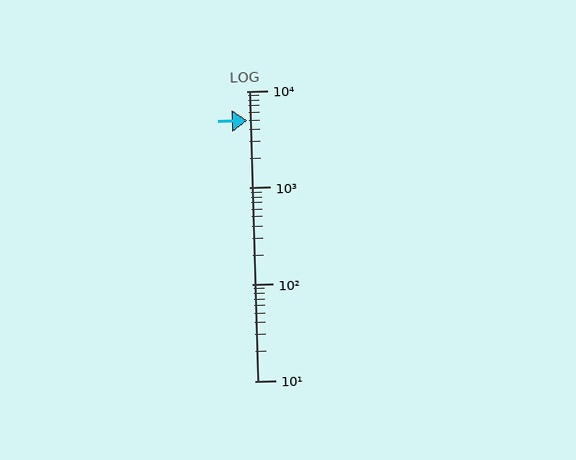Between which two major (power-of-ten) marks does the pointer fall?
The pointer is between 1000 and 10000.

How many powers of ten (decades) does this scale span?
The scale spans 3 decades, from 10 to 10000.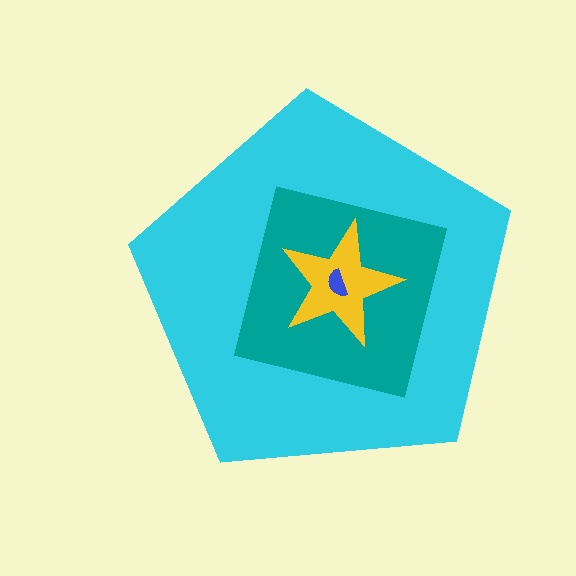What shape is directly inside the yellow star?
The blue semicircle.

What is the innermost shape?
The blue semicircle.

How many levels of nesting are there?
4.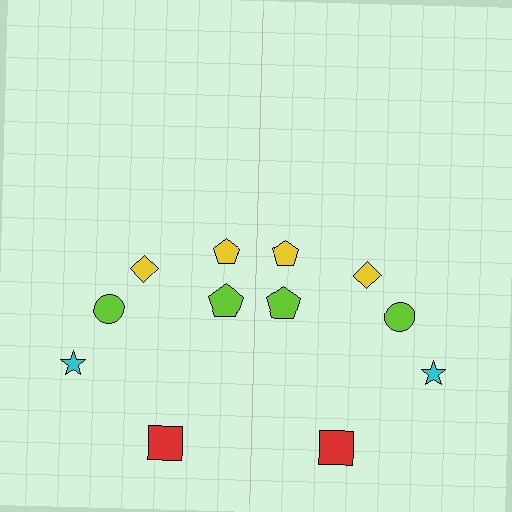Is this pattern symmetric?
Yes, this pattern has bilateral (reflection) symmetry.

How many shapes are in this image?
There are 12 shapes in this image.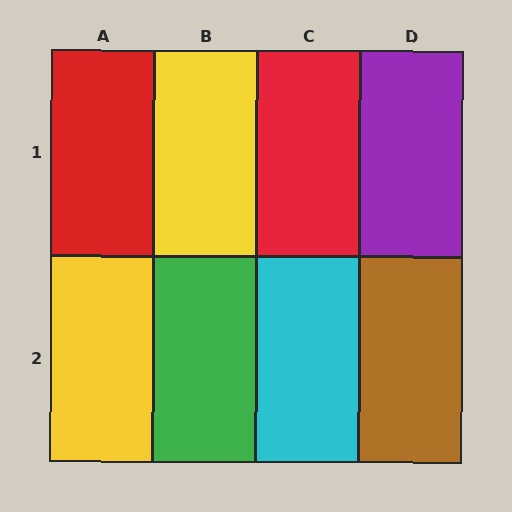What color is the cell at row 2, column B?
Green.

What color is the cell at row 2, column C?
Cyan.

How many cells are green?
1 cell is green.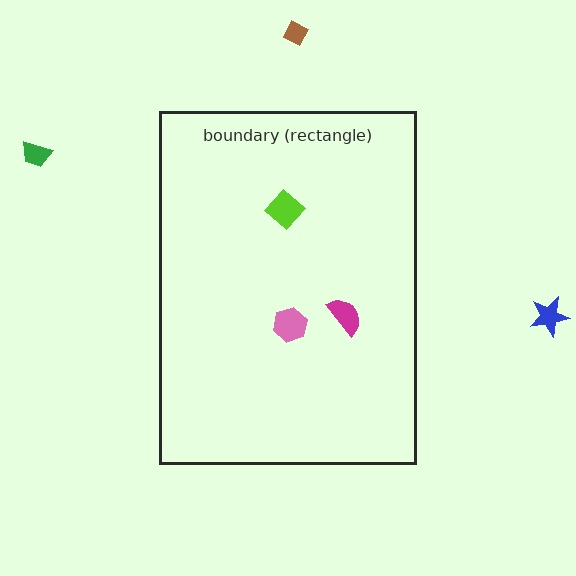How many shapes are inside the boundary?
3 inside, 3 outside.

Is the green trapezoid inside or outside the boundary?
Outside.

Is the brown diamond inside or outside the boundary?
Outside.